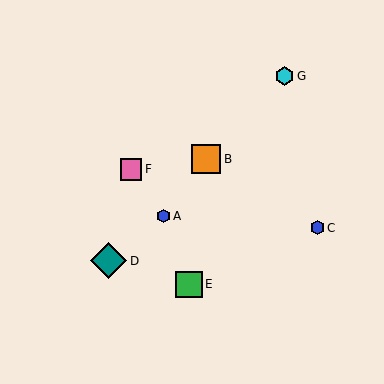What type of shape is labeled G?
Shape G is a cyan hexagon.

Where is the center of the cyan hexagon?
The center of the cyan hexagon is at (284, 76).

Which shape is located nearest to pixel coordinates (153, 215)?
The blue hexagon (labeled A) at (163, 216) is nearest to that location.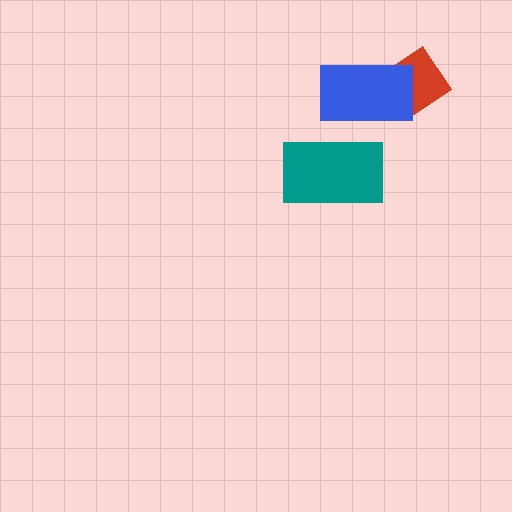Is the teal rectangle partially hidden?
No, no other shape covers it.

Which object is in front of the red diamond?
The blue rectangle is in front of the red diamond.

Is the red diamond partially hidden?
Yes, it is partially covered by another shape.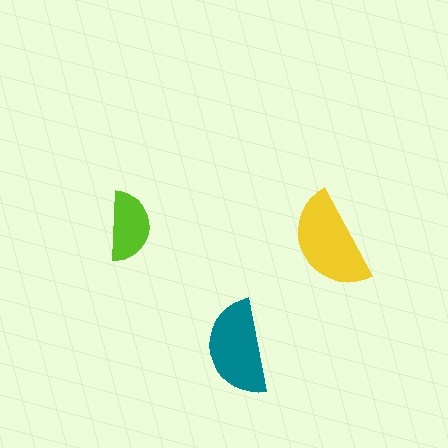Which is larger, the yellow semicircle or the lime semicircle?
The yellow one.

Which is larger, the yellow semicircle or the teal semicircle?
The yellow one.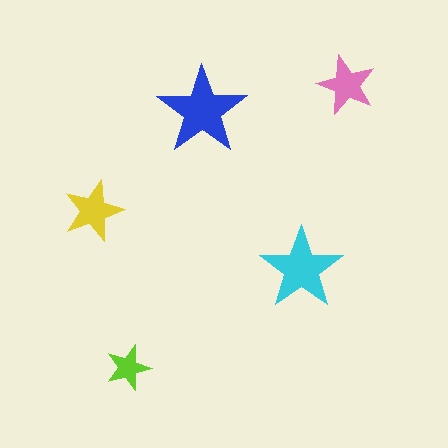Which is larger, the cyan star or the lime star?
The cyan one.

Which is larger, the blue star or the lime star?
The blue one.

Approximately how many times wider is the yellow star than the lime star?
About 1.5 times wider.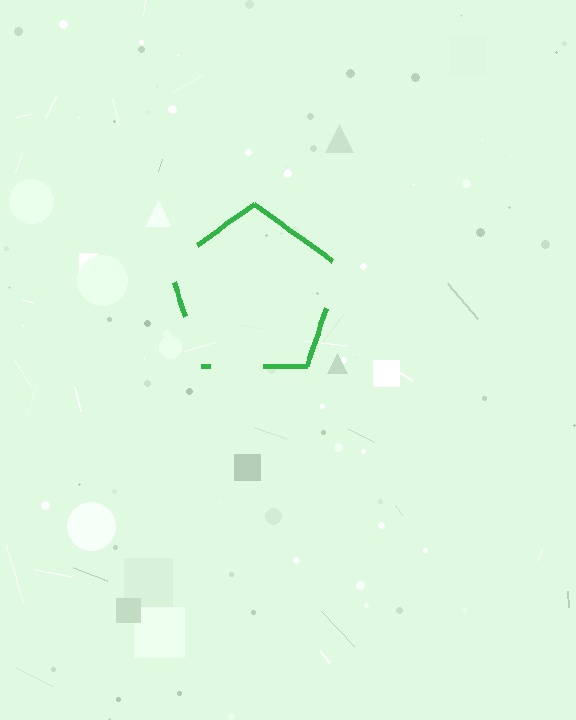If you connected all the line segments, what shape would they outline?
They would outline a pentagon.